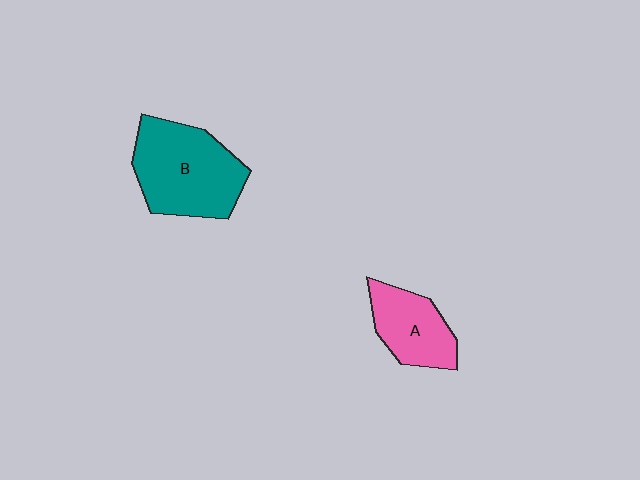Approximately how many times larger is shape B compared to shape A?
Approximately 1.6 times.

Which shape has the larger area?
Shape B (teal).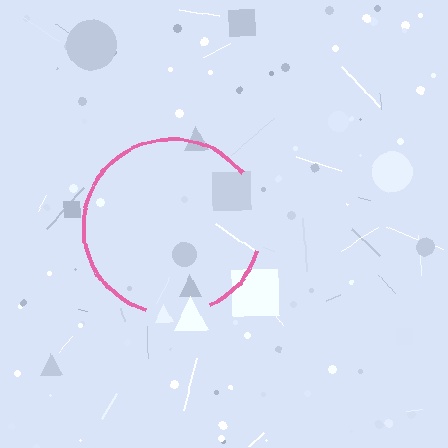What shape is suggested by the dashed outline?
The dashed outline suggests a circle.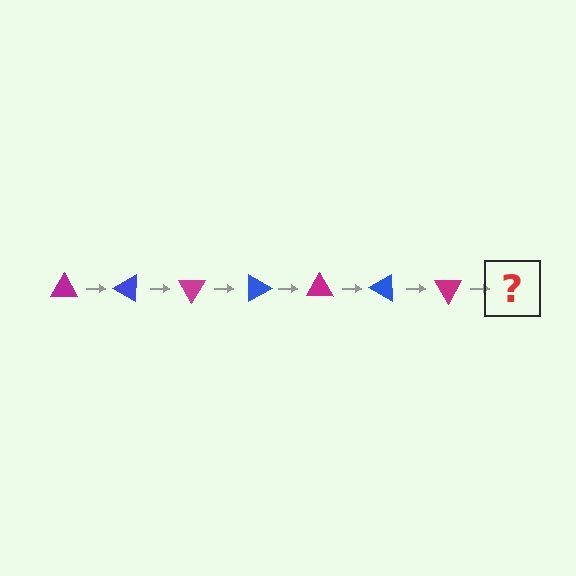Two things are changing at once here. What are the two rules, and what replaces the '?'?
The two rules are that it rotates 30 degrees each step and the color cycles through magenta and blue. The '?' should be a blue triangle, rotated 210 degrees from the start.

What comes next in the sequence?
The next element should be a blue triangle, rotated 210 degrees from the start.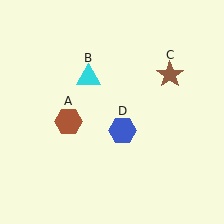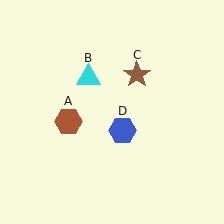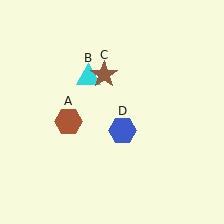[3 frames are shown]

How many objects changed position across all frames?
1 object changed position: brown star (object C).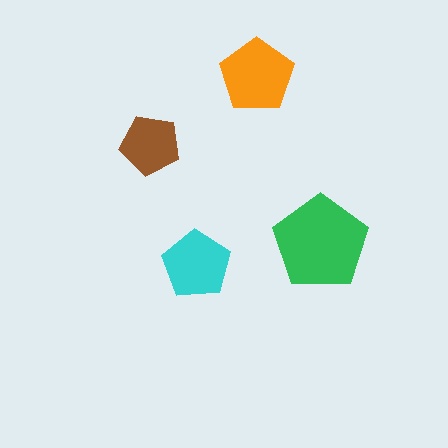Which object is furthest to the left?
The brown pentagon is leftmost.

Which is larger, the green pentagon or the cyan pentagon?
The green one.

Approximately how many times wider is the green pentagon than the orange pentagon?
About 1.5 times wider.